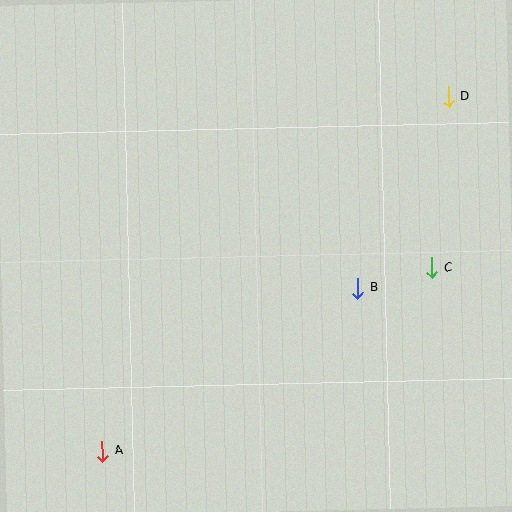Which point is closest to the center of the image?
Point B at (357, 288) is closest to the center.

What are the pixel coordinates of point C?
Point C is at (432, 268).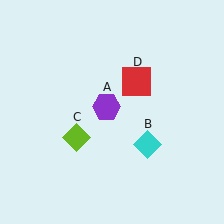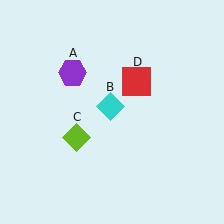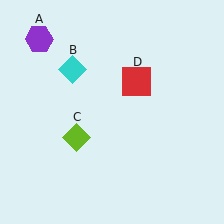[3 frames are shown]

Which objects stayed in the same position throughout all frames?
Lime diamond (object C) and red square (object D) remained stationary.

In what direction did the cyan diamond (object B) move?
The cyan diamond (object B) moved up and to the left.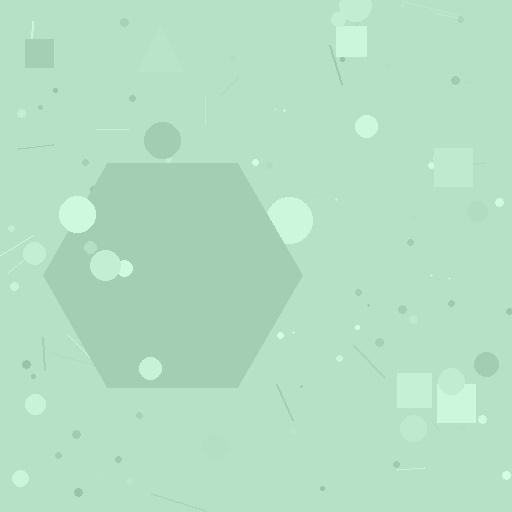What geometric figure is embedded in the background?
A hexagon is embedded in the background.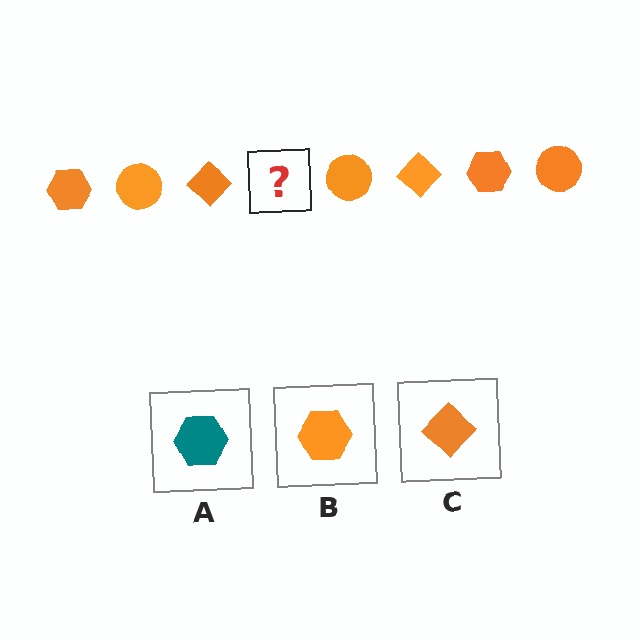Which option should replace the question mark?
Option B.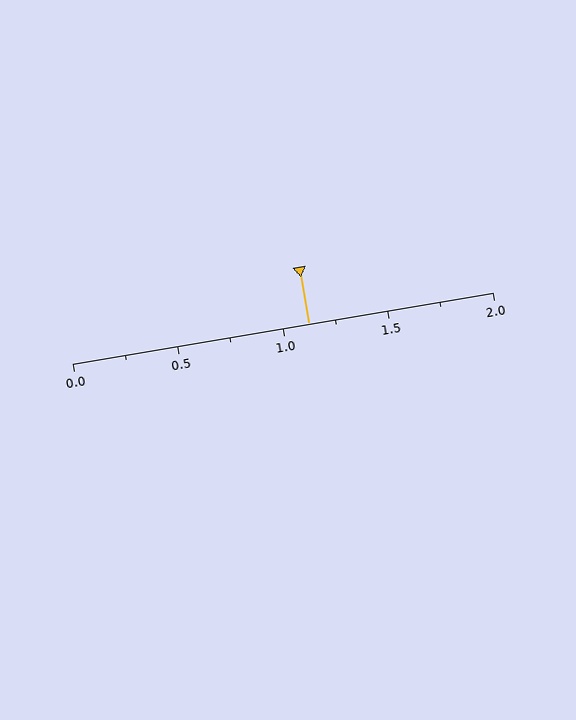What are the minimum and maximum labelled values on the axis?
The axis runs from 0.0 to 2.0.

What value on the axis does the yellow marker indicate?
The marker indicates approximately 1.12.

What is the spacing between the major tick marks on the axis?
The major ticks are spaced 0.5 apart.